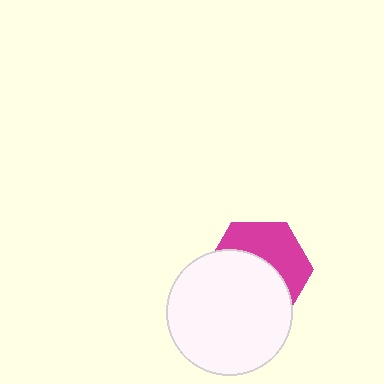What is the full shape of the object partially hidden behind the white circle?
The partially hidden object is a magenta hexagon.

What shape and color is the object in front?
The object in front is a white circle.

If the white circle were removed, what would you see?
You would see the complete magenta hexagon.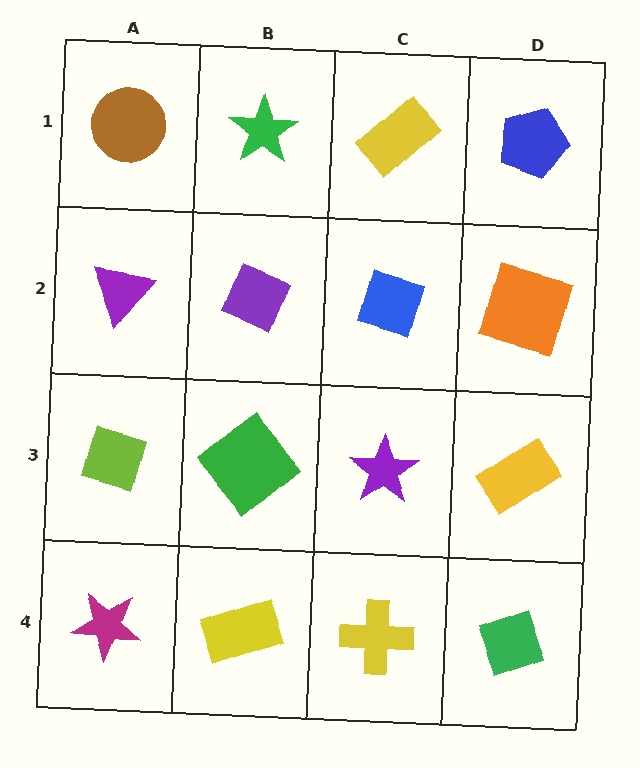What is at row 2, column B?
A purple diamond.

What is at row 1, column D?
A blue pentagon.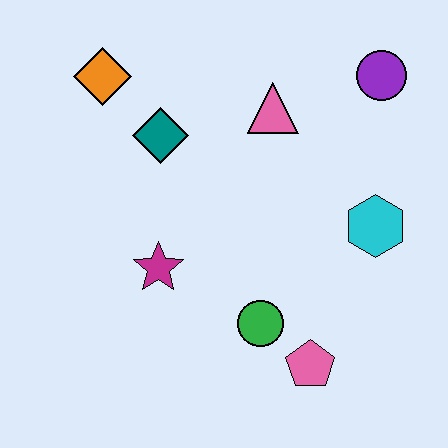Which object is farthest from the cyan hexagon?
The orange diamond is farthest from the cyan hexagon.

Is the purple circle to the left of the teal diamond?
No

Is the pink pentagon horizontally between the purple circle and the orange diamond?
Yes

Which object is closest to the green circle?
The pink pentagon is closest to the green circle.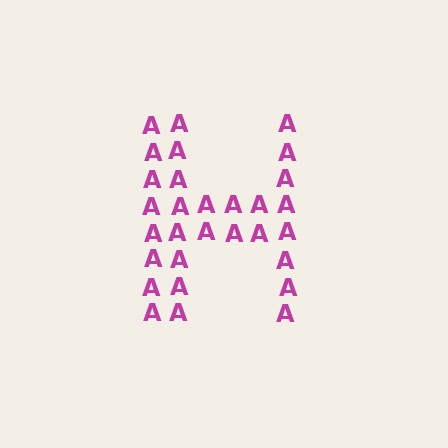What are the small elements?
The small elements are letter A's.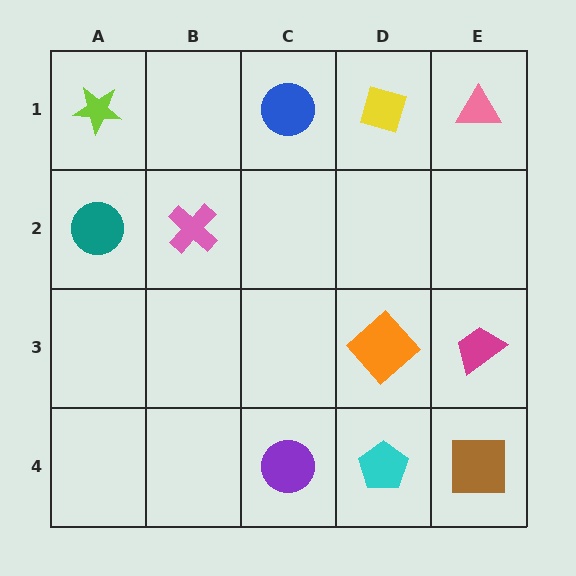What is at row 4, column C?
A purple circle.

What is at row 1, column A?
A lime star.